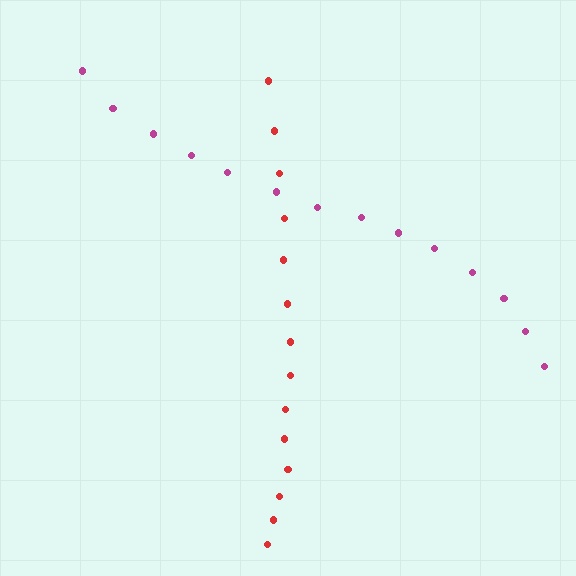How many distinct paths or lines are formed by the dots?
There are 2 distinct paths.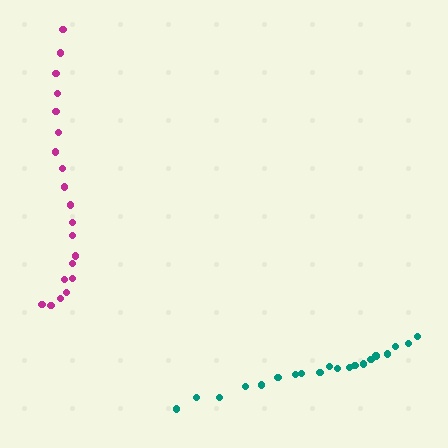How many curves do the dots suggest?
There are 2 distinct paths.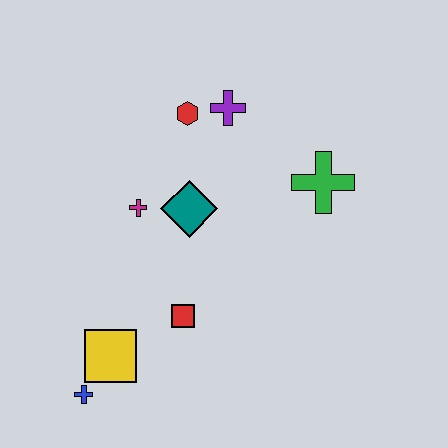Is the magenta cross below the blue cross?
No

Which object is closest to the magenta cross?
The teal diamond is closest to the magenta cross.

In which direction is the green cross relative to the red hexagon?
The green cross is to the right of the red hexagon.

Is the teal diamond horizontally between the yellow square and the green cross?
Yes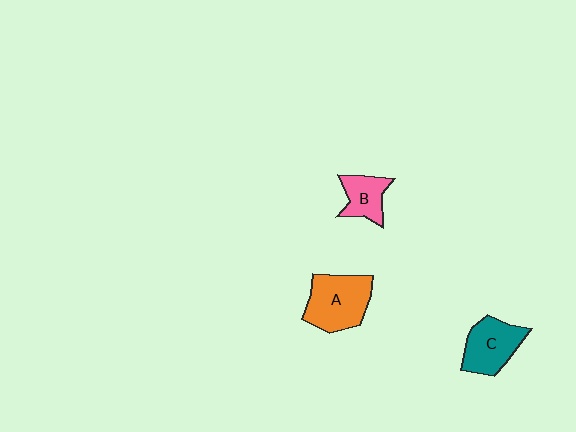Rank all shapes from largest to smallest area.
From largest to smallest: A (orange), C (teal), B (pink).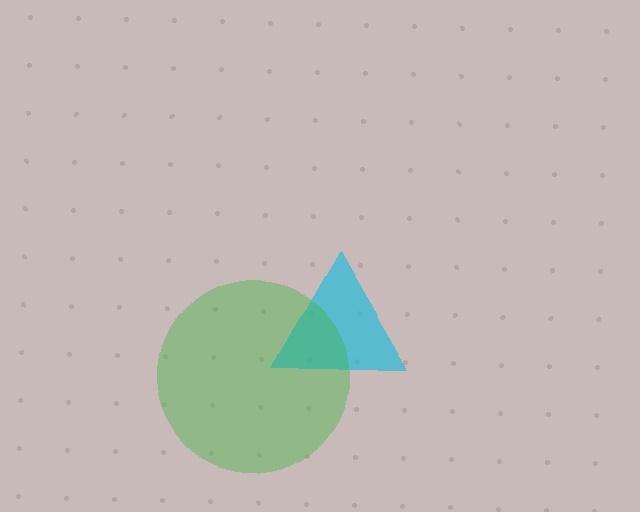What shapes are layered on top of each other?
The layered shapes are: a cyan triangle, a green circle.